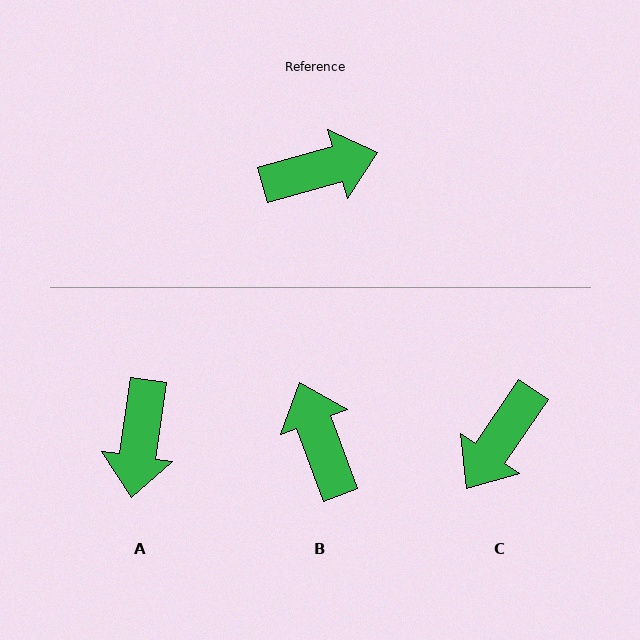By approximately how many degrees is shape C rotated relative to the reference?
Approximately 140 degrees clockwise.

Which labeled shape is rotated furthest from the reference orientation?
C, about 140 degrees away.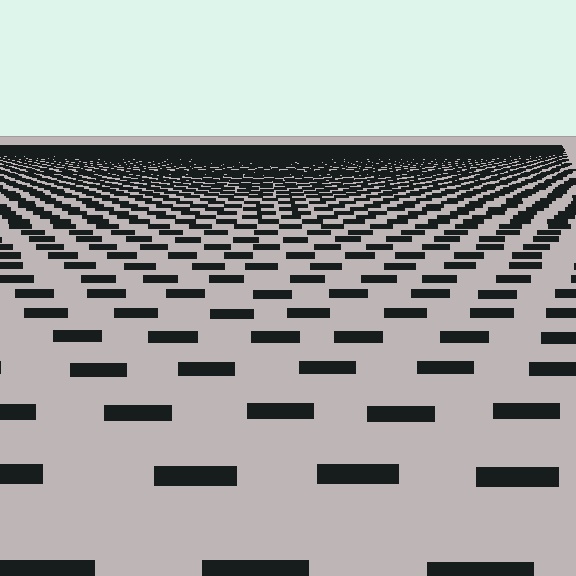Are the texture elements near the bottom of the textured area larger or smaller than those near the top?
Larger. Near the bottom, elements are closer to the viewer and appear at a bigger on-screen size.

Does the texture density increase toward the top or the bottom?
Density increases toward the top.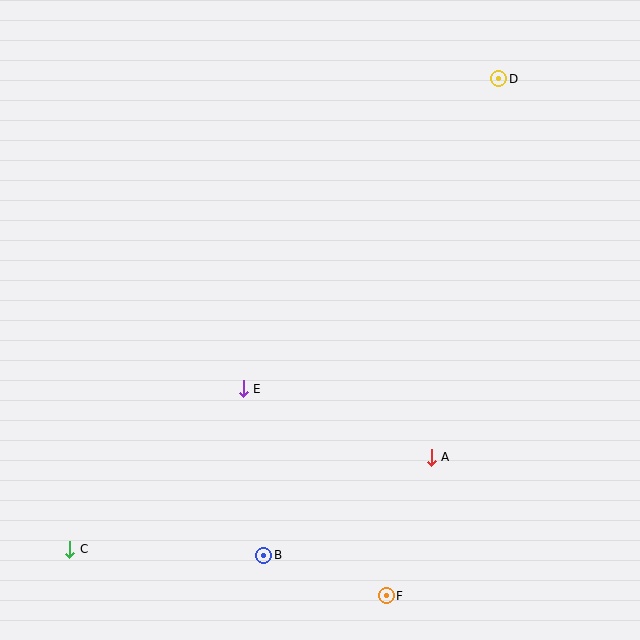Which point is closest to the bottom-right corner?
Point F is closest to the bottom-right corner.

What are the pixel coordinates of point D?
Point D is at (499, 79).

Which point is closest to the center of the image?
Point E at (243, 389) is closest to the center.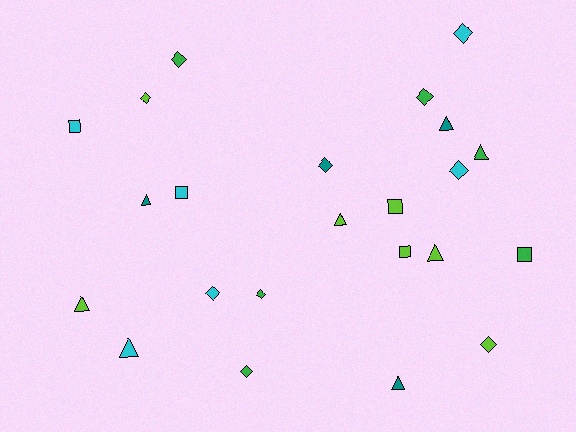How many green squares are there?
There is 1 green square.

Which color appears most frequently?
Lime, with 7 objects.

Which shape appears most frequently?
Diamond, with 10 objects.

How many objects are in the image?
There are 23 objects.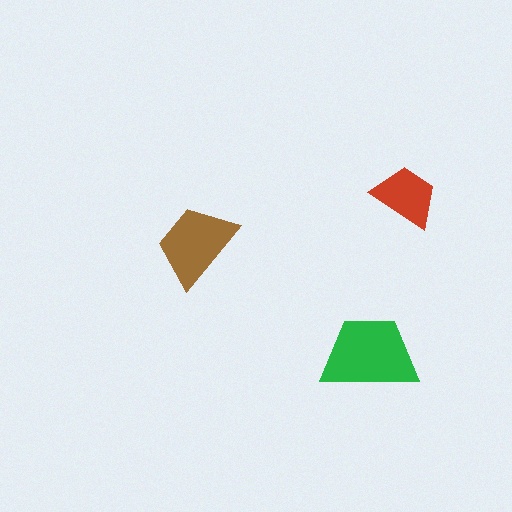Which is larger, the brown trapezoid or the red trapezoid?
The brown one.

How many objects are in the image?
There are 3 objects in the image.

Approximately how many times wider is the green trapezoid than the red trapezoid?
About 1.5 times wider.